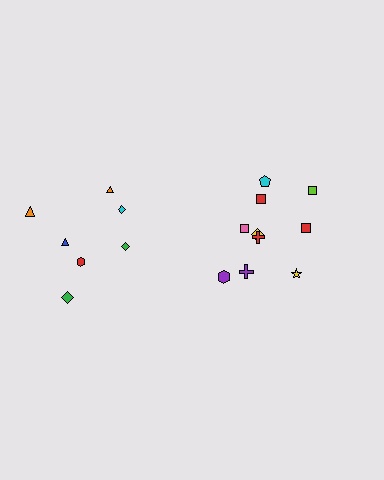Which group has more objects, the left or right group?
The right group.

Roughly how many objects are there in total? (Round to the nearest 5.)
Roughly 15 objects in total.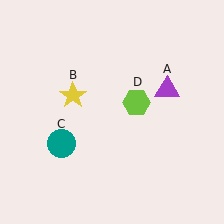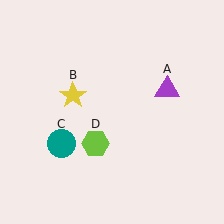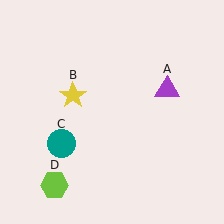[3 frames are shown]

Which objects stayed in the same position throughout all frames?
Purple triangle (object A) and yellow star (object B) and teal circle (object C) remained stationary.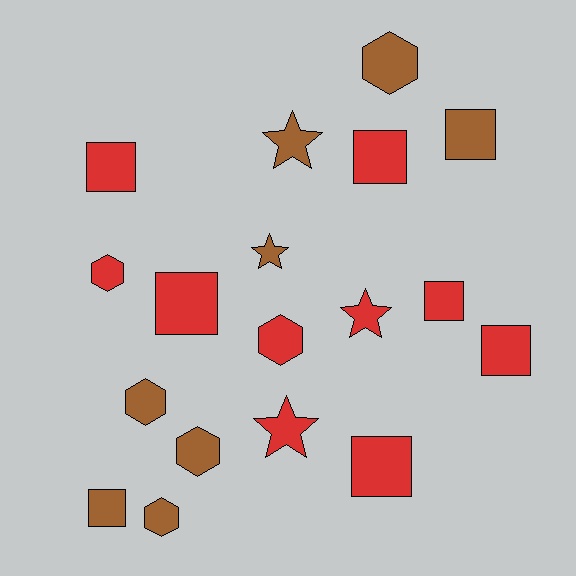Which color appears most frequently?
Red, with 10 objects.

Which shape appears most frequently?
Square, with 8 objects.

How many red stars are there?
There are 2 red stars.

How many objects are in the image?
There are 18 objects.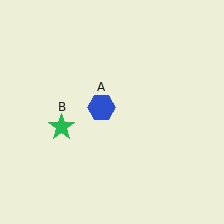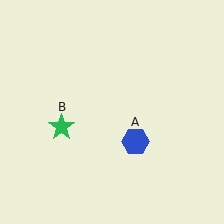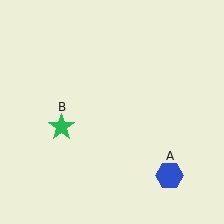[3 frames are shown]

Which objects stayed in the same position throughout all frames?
Green star (object B) remained stationary.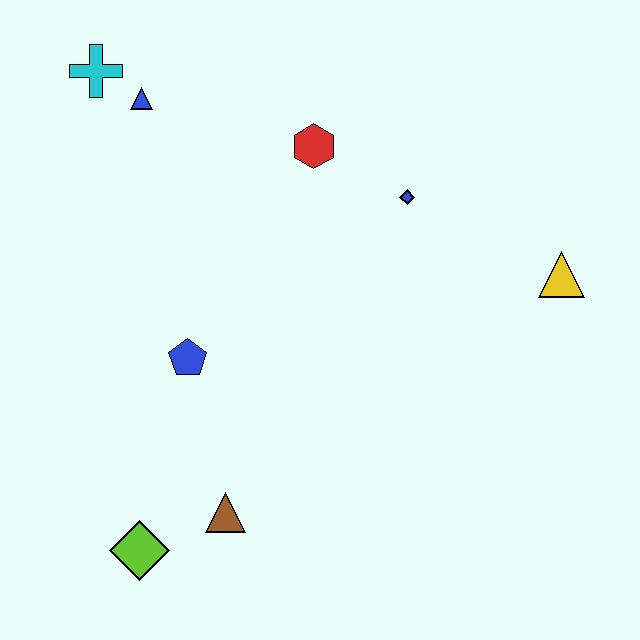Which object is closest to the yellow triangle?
The blue diamond is closest to the yellow triangle.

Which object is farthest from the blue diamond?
The lime diamond is farthest from the blue diamond.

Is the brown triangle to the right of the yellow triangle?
No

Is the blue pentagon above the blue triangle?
No